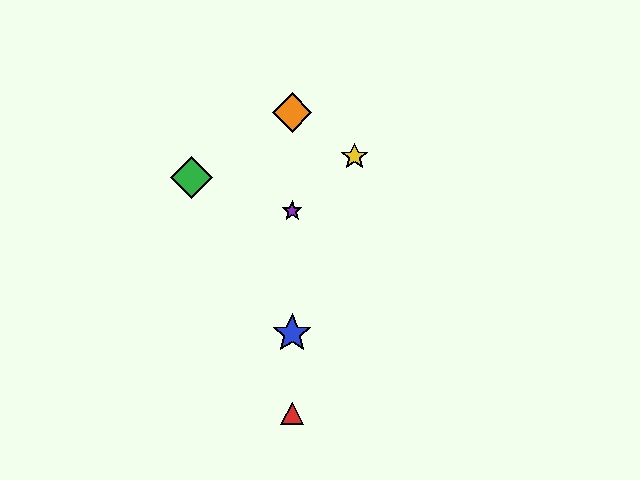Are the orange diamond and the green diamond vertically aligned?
No, the orange diamond is at x≈292 and the green diamond is at x≈191.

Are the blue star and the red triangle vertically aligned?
Yes, both are at x≈292.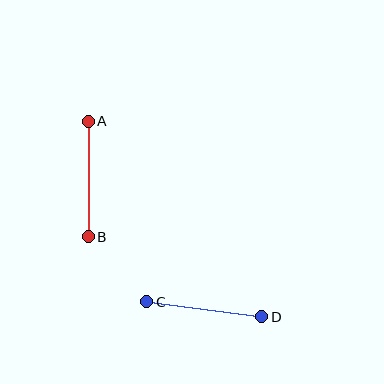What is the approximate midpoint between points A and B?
The midpoint is at approximately (88, 179) pixels.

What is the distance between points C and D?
The distance is approximately 116 pixels.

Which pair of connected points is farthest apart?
Points C and D are farthest apart.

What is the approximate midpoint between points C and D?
The midpoint is at approximately (204, 309) pixels.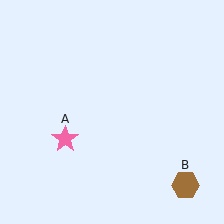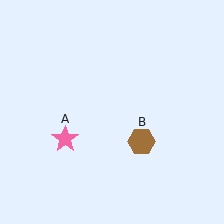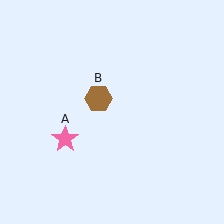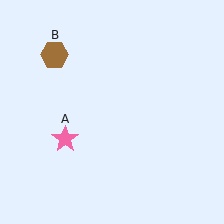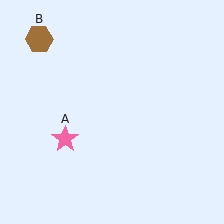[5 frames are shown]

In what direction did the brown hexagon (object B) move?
The brown hexagon (object B) moved up and to the left.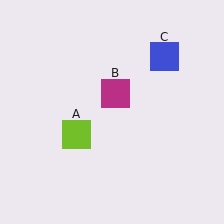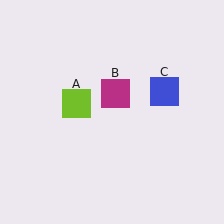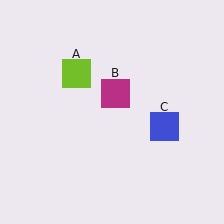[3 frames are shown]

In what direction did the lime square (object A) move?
The lime square (object A) moved up.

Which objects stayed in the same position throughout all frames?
Magenta square (object B) remained stationary.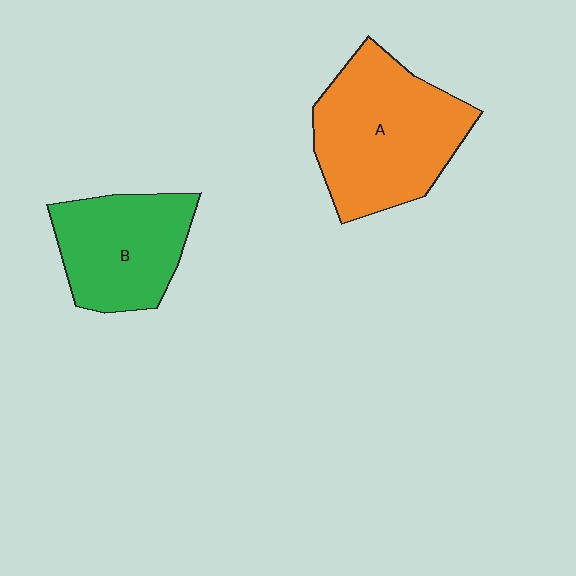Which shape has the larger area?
Shape A (orange).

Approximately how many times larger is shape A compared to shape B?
Approximately 1.4 times.